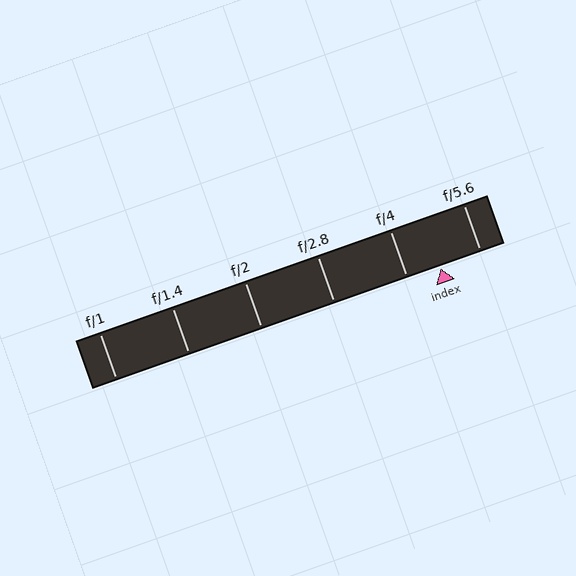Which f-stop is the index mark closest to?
The index mark is closest to f/4.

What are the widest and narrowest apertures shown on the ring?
The widest aperture shown is f/1 and the narrowest is f/5.6.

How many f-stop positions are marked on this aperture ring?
There are 6 f-stop positions marked.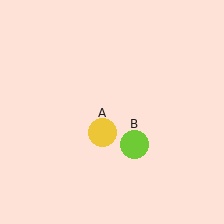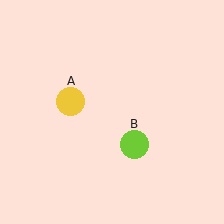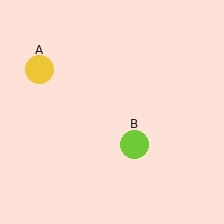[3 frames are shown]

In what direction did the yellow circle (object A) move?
The yellow circle (object A) moved up and to the left.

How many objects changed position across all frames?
1 object changed position: yellow circle (object A).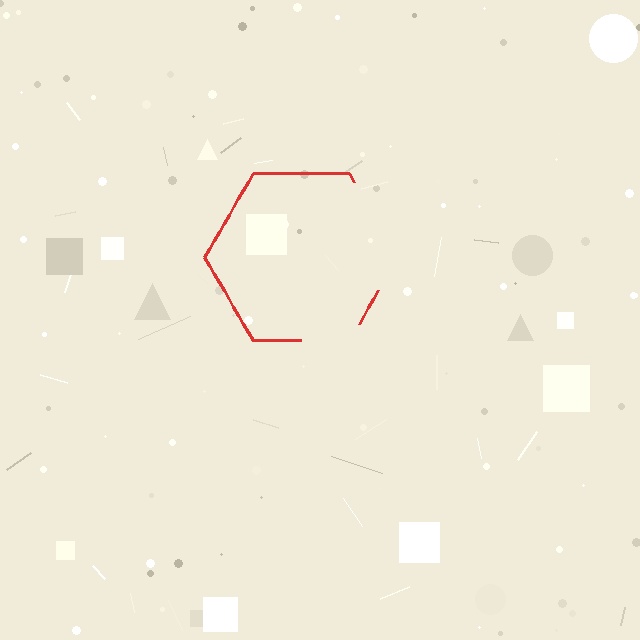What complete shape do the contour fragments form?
The contour fragments form a hexagon.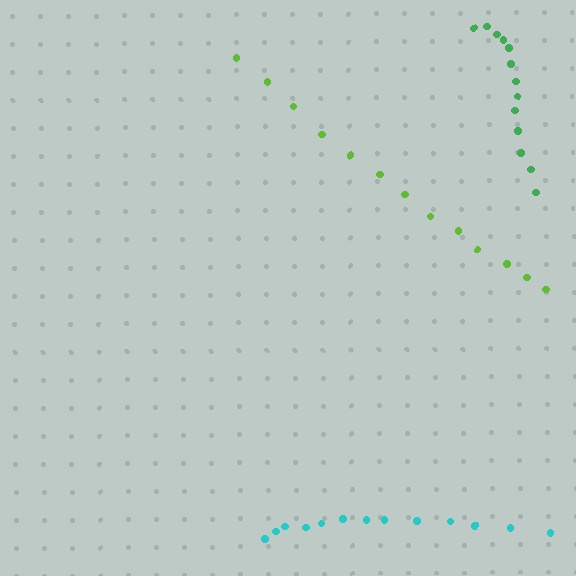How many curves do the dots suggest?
There are 3 distinct paths.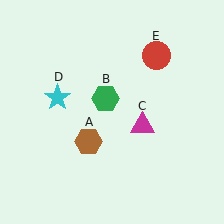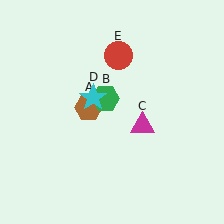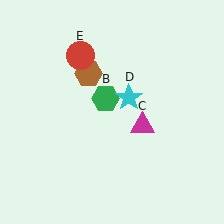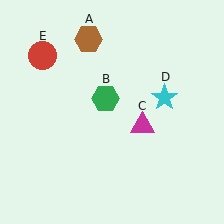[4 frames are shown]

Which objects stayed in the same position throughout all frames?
Green hexagon (object B) and magenta triangle (object C) remained stationary.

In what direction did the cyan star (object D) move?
The cyan star (object D) moved right.